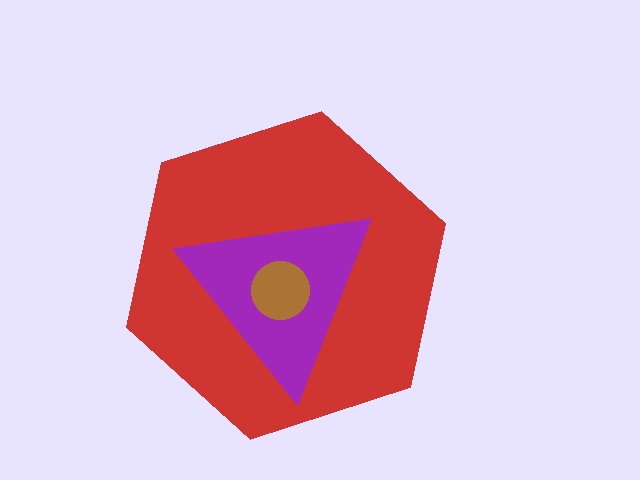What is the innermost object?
The brown circle.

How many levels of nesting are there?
3.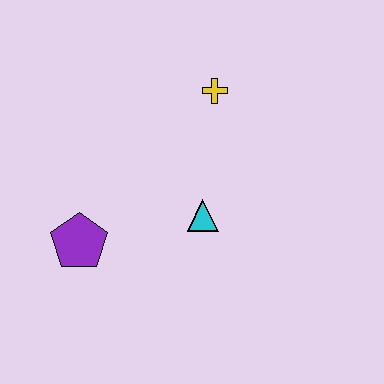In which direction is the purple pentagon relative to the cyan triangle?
The purple pentagon is to the left of the cyan triangle.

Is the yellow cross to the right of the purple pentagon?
Yes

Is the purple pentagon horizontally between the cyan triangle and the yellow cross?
No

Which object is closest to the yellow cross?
The cyan triangle is closest to the yellow cross.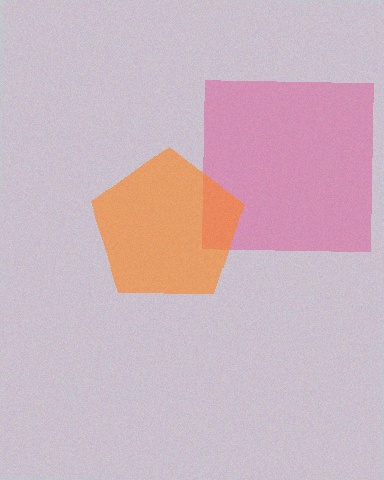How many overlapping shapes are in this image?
There are 2 overlapping shapes in the image.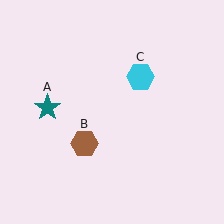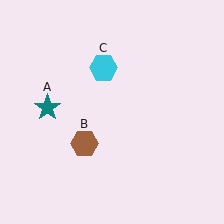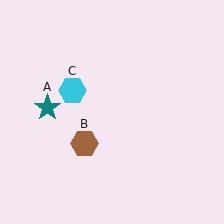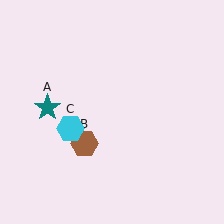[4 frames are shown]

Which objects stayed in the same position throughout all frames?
Teal star (object A) and brown hexagon (object B) remained stationary.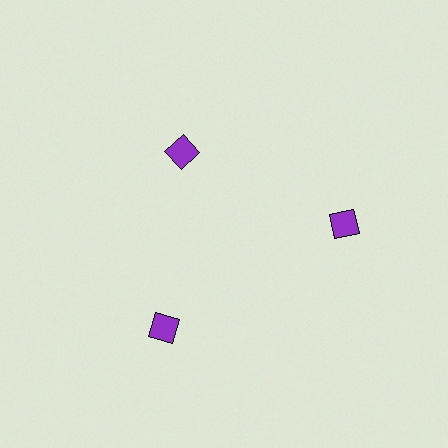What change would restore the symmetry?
The symmetry would be restored by moving it outward, back onto the ring so that all 3 diamonds sit at equal angles and equal distance from the center.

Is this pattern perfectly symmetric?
No. The 3 purple diamonds are arranged in a ring, but one element near the 11 o'clock position is pulled inward toward the center, breaking the 3-fold rotational symmetry.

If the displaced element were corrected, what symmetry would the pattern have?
It would have 3-fold rotational symmetry — the pattern would map onto itself every 120 degrees.